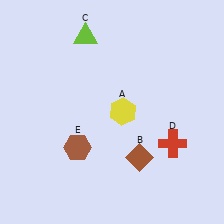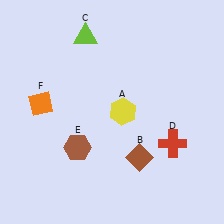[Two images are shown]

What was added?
An orange diamond (F) was added in Image 2.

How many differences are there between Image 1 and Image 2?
There is 1 difference between the two images.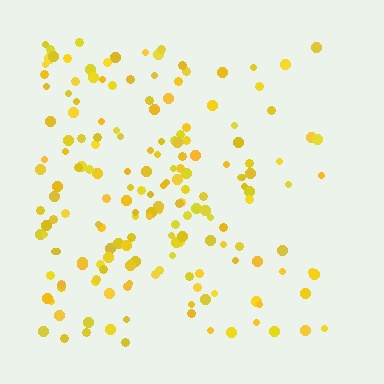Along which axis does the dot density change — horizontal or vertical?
Horizontal.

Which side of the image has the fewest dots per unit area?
The right.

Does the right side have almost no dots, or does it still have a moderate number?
Still a moderate number, just noticeably fewer than the left.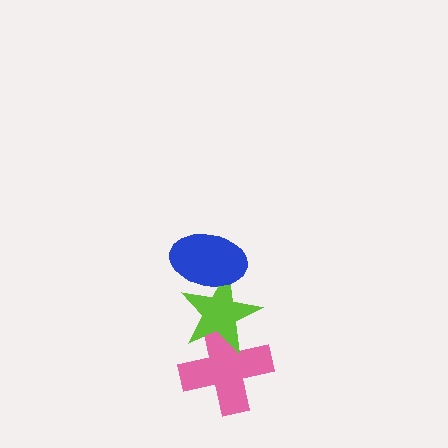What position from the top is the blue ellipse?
The blue ellipse is 1st from the top.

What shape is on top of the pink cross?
The lime star is on top of the pink cross.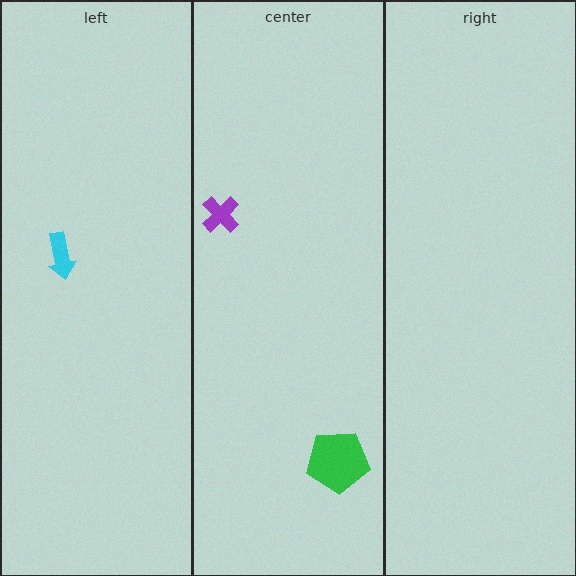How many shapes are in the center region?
2.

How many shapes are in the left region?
1.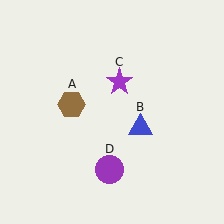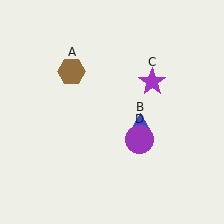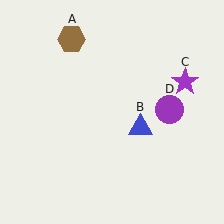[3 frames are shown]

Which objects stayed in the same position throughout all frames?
Blue triangle (object B) remained stationary.